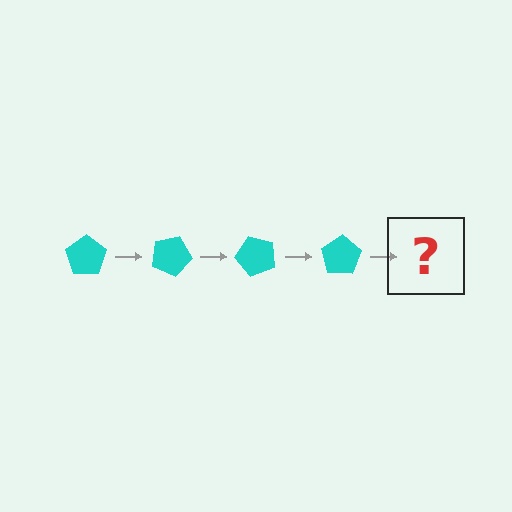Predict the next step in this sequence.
The next step is a cyan pentagon rotated 100 degrees.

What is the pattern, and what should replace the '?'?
The pattern is that the pentagon rotates 25 degrees each step. The '?' should be a cyan pentagon rotated 100 degrees.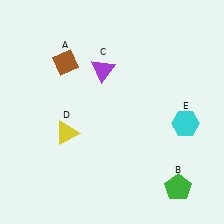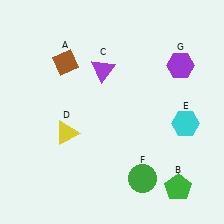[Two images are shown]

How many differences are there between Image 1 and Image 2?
There are 2 differences between the two images.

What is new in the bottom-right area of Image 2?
A green circle (F) was added in the bottom-right area of Image 2.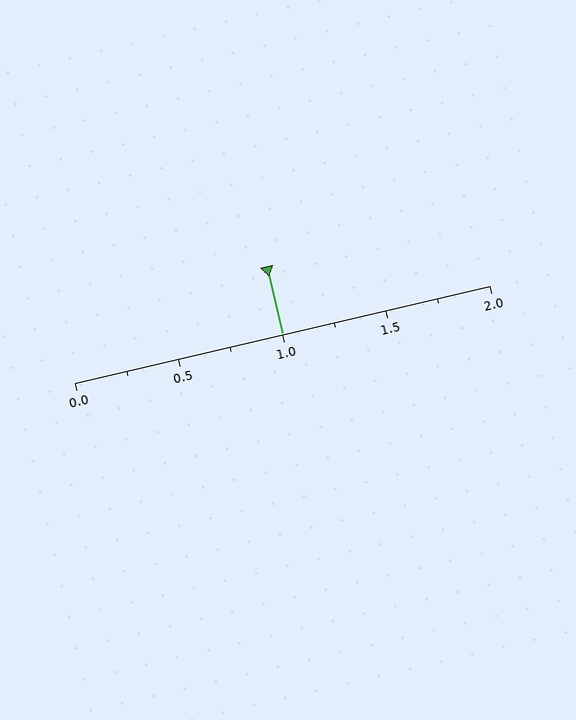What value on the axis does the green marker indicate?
The marker indicates approximately 1.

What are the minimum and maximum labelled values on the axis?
The axis runs from 0.0 to 2.0.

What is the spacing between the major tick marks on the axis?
The major ticks are spaced 0.5 apart.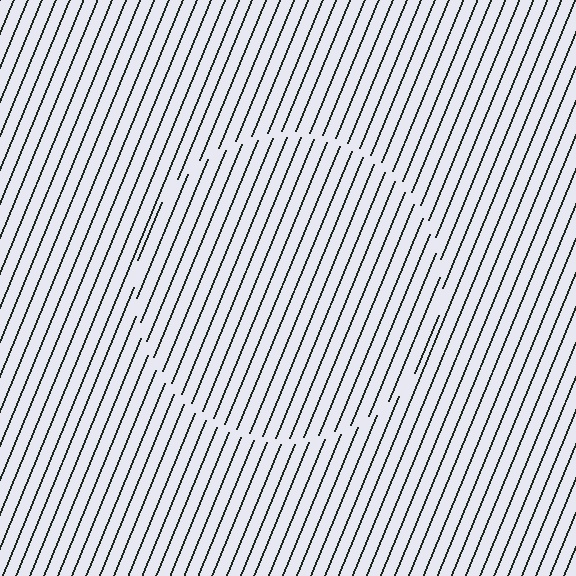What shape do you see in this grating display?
An illusory circle. The interior of the shape contains the same grating, shifted by half a period — the contour is defined by the phase discontinuity where line-ends from the inner and outer gratings abut.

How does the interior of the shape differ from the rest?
The interior of the shape contains the same grating, shifted by half a period — the contour is defined by the phase discontinuity where line-ends from the inner and outer gratings abut.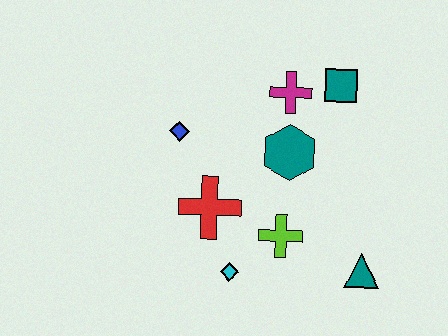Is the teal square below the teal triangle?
No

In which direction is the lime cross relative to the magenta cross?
The lime cross is below the magenta cross.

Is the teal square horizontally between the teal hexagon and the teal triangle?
Yes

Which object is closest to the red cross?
The cyan diamond is closest to the red cross.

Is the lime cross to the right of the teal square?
No